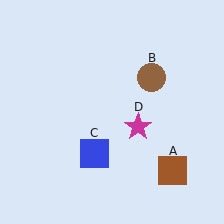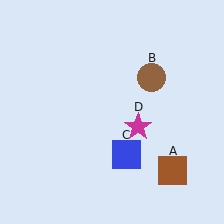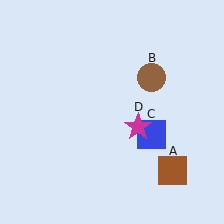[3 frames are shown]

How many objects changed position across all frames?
1 object changed position: blue square (object C).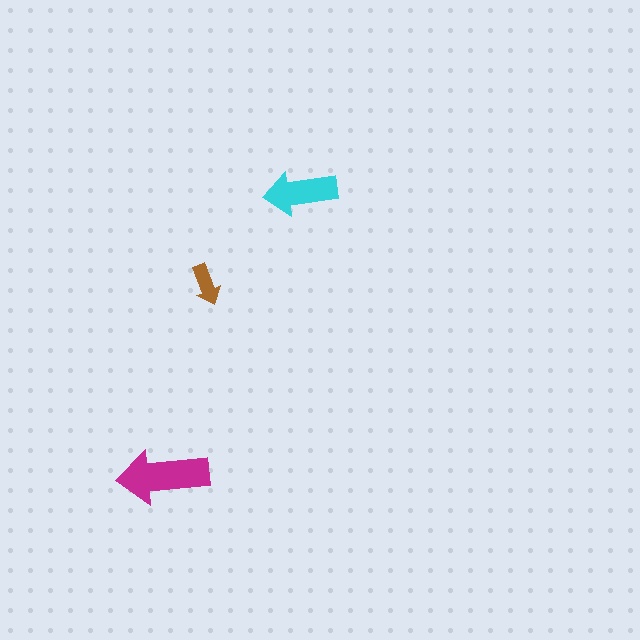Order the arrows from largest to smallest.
the magenta one, the cyan one, the brown one.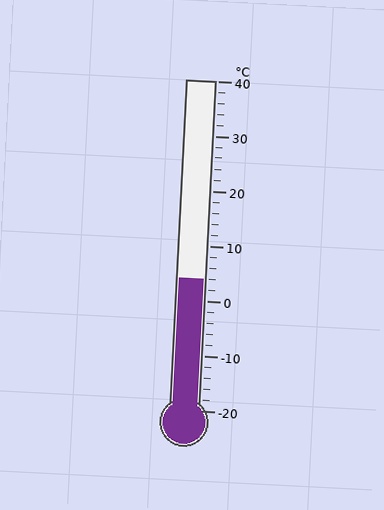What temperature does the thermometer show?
The thermometer shows approximately 4°C.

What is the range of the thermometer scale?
The thermometer scale ranges from -20°C to 40°C.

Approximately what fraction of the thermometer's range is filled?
The thermometer is filled to approximately 40% of its range.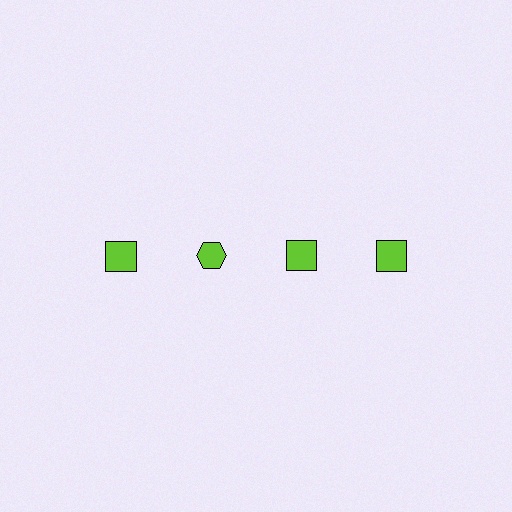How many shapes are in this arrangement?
There are 4 shapes arranged in a grid pattern.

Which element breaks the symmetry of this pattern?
The lime hexagon in the top row, second from left column breaks the symmetry. All other shapes are lime squares.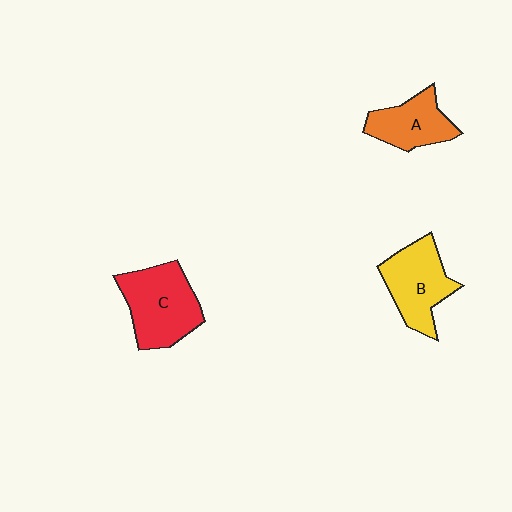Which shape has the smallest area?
Shape A (orange).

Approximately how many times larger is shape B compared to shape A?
Approximately 1.3 times.